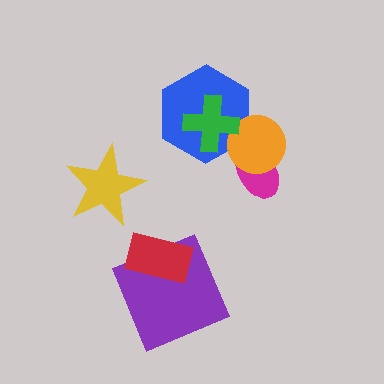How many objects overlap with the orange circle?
3 objects overlap with the orange circle.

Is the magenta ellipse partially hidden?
Yes, it is partially covered by another shape.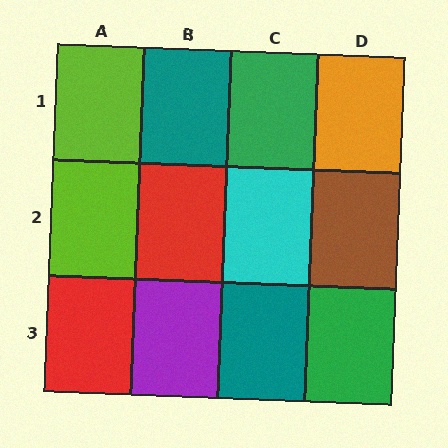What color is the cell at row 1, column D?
Orange.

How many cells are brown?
1 cell is brown.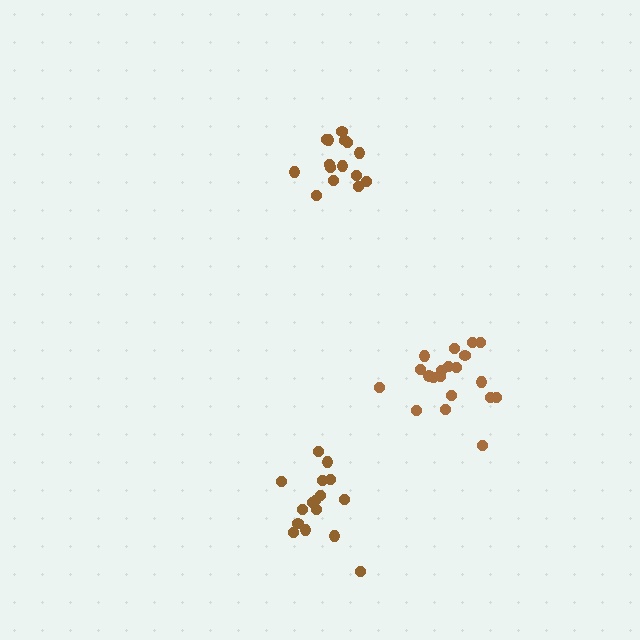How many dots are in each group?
Group 1: 16 dots, Group 2: 15 dots, Group 3: 20 dots (51 total).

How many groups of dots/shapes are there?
There are 3 groups.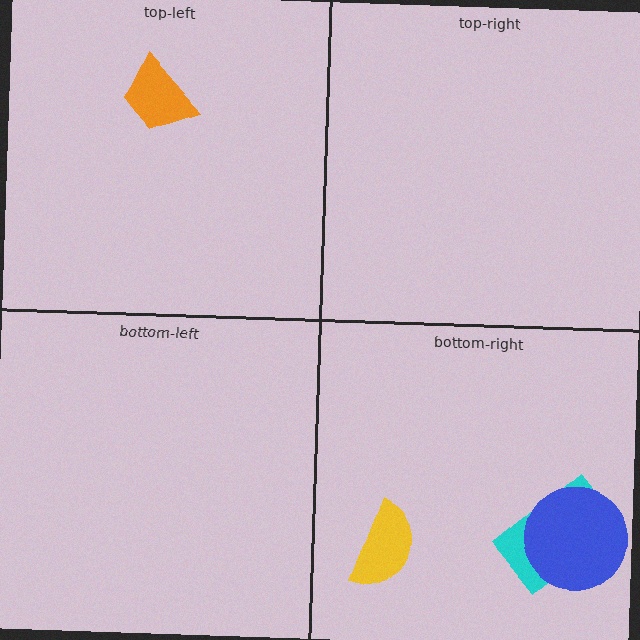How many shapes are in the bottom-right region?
3.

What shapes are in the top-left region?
The orange trapezoid.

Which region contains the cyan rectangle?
The bottom-right region.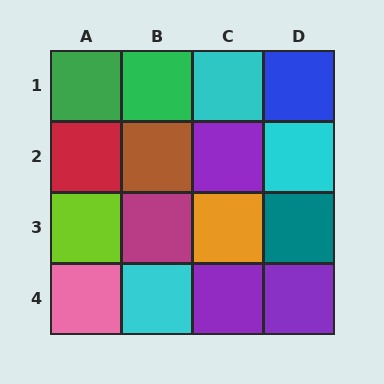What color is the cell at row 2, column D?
Cyan.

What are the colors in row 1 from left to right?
Green, green, cyan, blue.